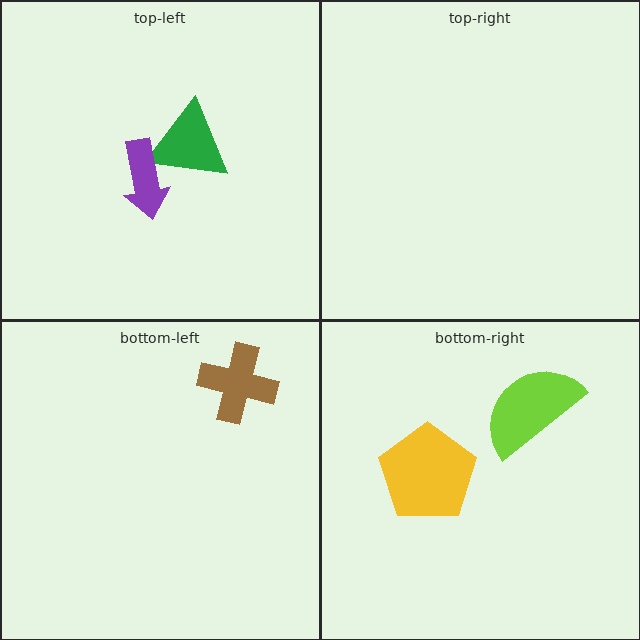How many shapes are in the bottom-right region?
2.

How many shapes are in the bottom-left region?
1.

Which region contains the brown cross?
The bottom-left region.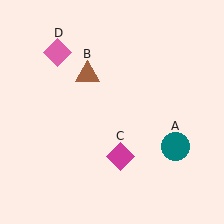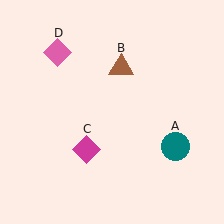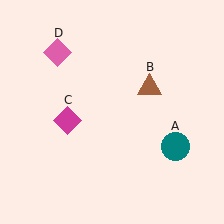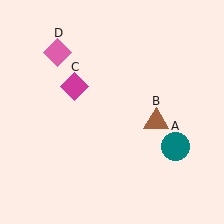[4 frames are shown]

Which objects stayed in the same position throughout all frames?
Teal circle (object A) and pink diamond (object D) remained stationary.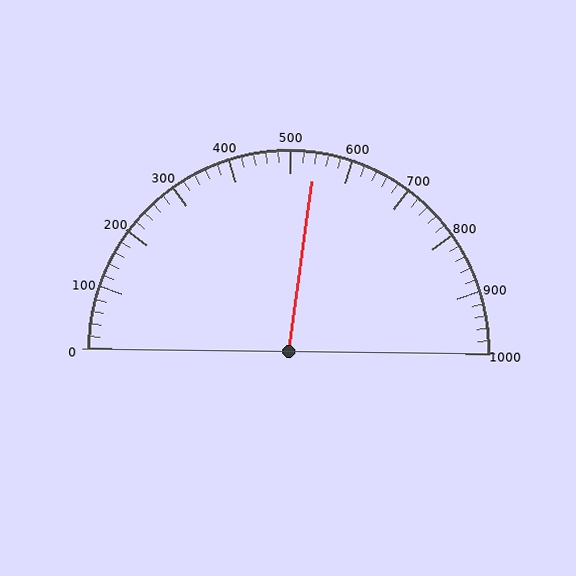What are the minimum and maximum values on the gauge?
The gauge ranges from 0 to 1000.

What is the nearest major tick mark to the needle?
The nearest major tick mark is 500.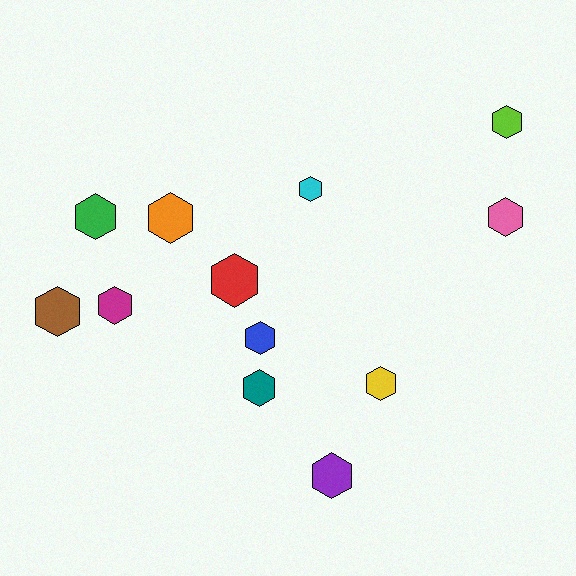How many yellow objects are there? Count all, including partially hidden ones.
There is 1 yellow object.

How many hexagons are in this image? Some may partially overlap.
There are 12 hexagons.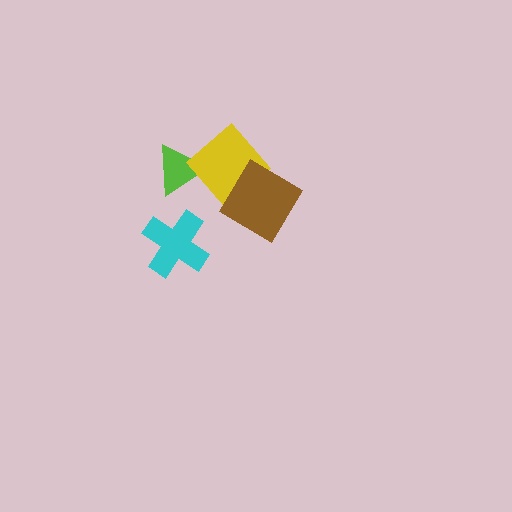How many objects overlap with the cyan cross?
0 objects overlap with the cyan cross.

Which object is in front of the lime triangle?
The yellow diamond is in front of the lime triangle.